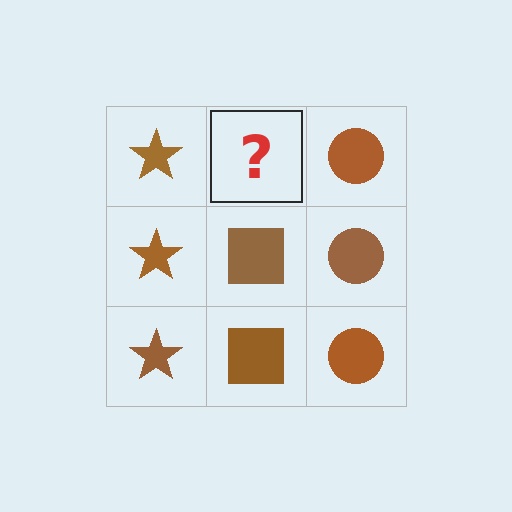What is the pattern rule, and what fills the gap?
The rule is that each column has a consistent shape. The gap should be filled with a brown square.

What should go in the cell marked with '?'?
The missing cell should contain a brown square.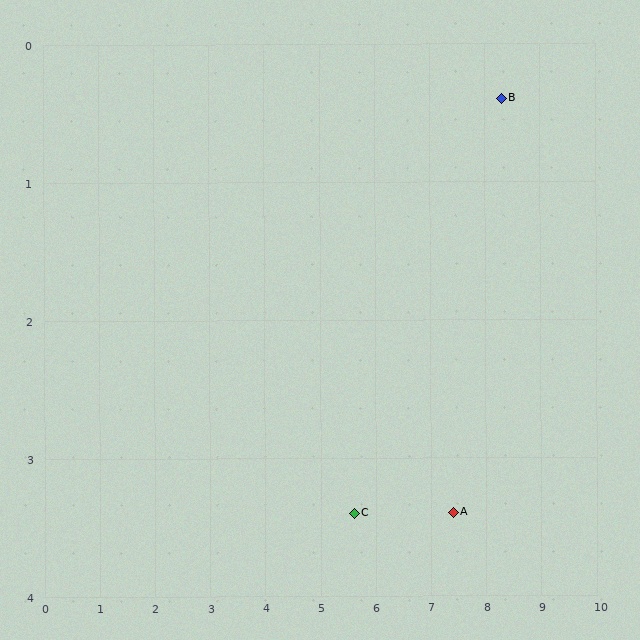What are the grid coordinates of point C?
Point C is at approximately (5.6, 3.4).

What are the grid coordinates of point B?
Point B is at approximately (8.3, 0.4).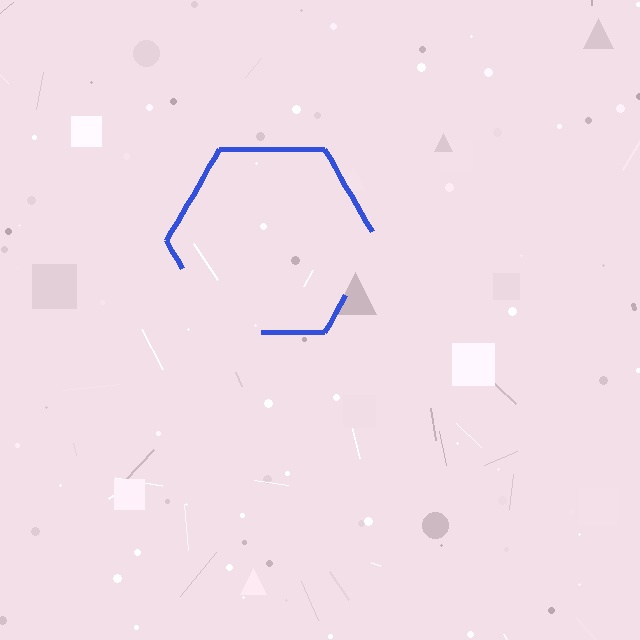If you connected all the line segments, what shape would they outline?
They would outline a hexagon.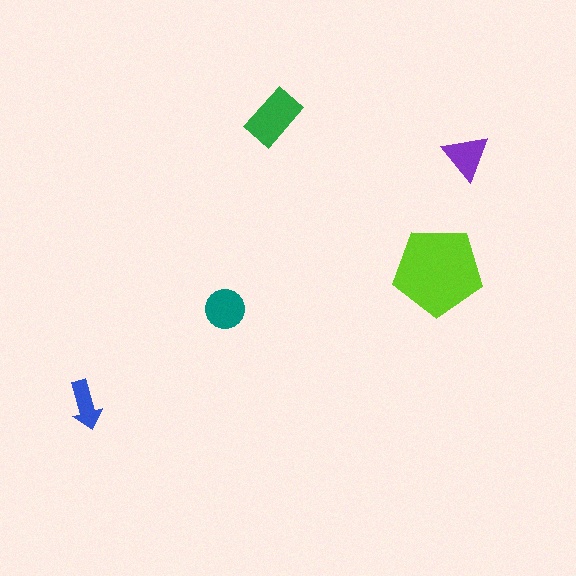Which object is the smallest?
The blue arrow.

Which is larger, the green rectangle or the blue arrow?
The green rectangle.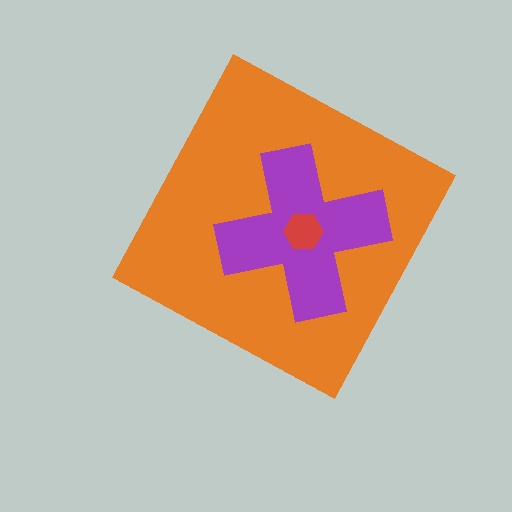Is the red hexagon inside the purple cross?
Yes.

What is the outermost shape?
The orange diamond.